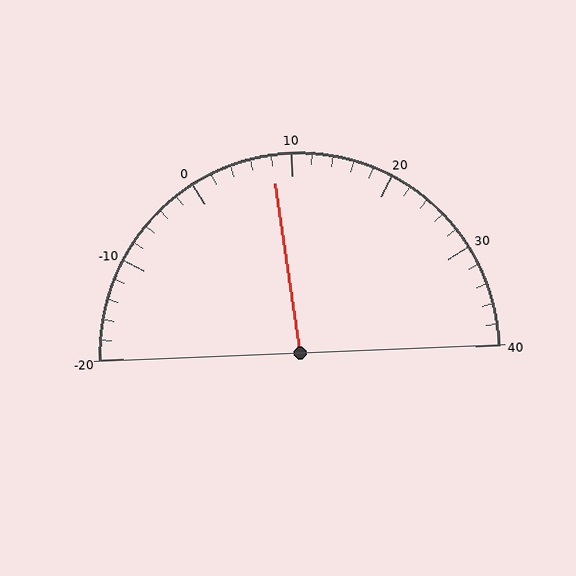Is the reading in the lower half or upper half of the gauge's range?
The reading is in the lower half of the range (-20 to 40).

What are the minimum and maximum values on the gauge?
The gauge ranges from -20 to 40.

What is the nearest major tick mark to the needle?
The nearest major tick mark is 10.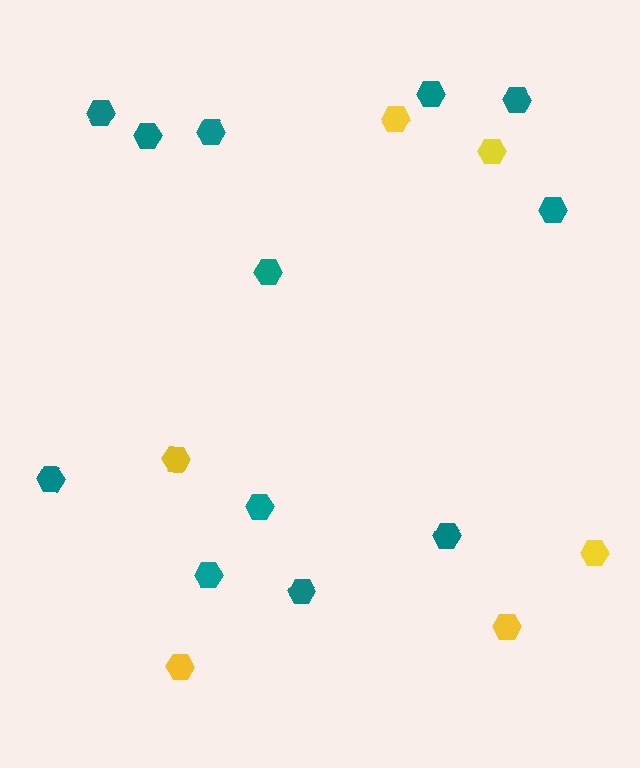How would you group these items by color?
There are 2 groups: one group of yellow hexagons (6) and one group of teal hexagons (12).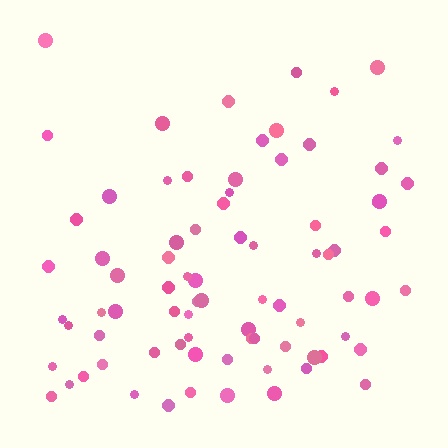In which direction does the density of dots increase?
From top to bottom, with the bottom side densest.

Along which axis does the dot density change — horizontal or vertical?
Vertical.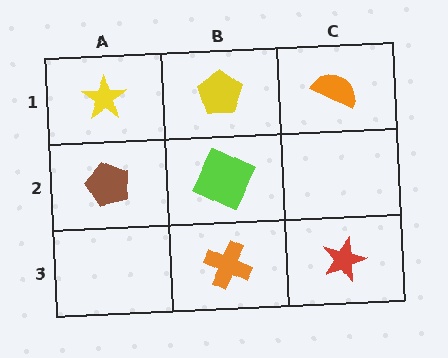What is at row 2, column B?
A lime square.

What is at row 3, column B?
An orange cross.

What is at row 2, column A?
A brown pentagon.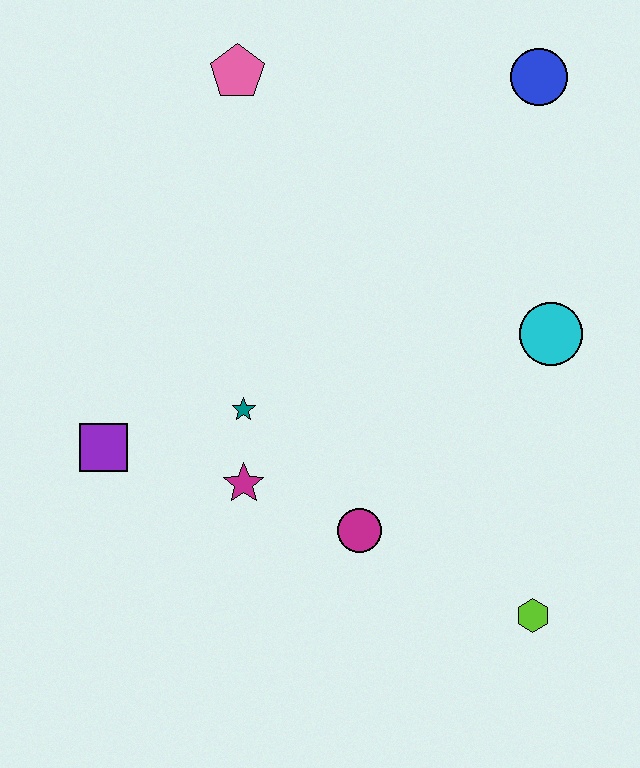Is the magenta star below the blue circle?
Yes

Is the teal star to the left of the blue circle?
Yes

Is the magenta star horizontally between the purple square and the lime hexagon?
Yes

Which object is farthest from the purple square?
The blue circle is farthest from the purple square.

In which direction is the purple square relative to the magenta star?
The purple square is to the left of the magenta star.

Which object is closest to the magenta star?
The teal star is closest to the magenta star.